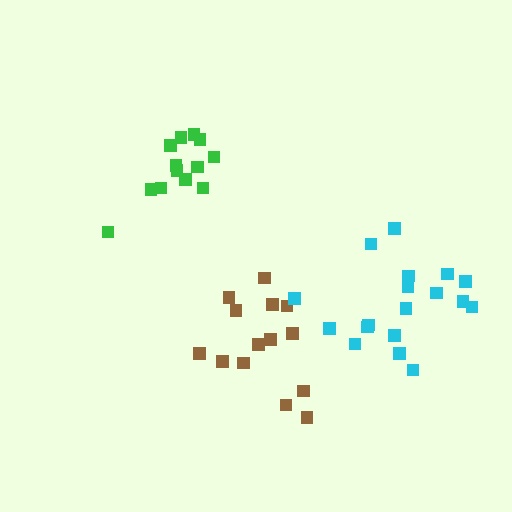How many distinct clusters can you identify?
There are 3 distinct clusters.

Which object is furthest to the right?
The cyan cluster is rightmost.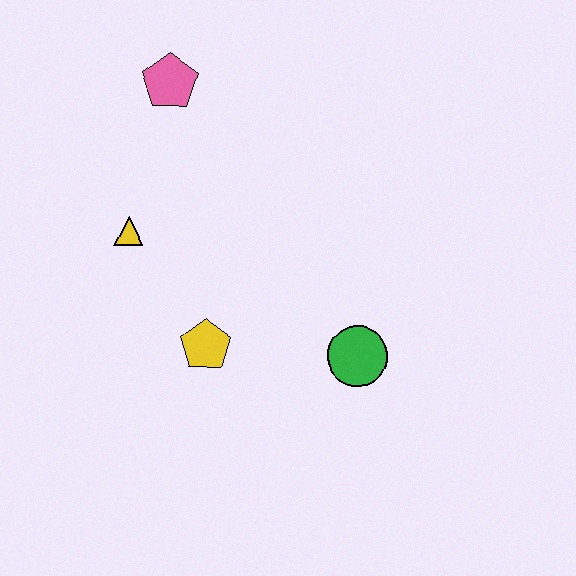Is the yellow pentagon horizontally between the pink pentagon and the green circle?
Yes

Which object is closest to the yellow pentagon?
The yellow triangle is closest to the yellow pentagon.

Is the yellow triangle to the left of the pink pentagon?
Yes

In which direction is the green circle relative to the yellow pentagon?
The green circle is to the right of the yellow pentagon.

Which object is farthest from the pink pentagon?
The green circle is farthest from the pink pentagon.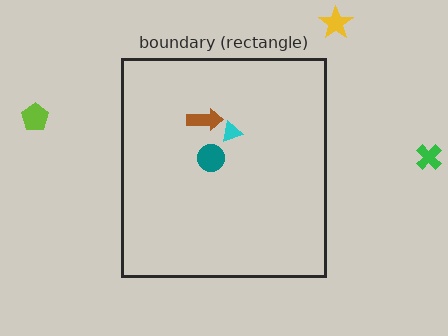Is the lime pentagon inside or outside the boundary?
Outside.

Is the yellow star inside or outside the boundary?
Outside.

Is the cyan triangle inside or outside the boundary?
Inside.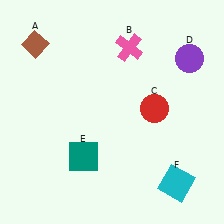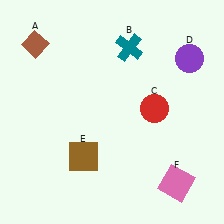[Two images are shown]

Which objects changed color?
B changed from pink to teal. E changed from teal to brown. F changed from cyan to pink.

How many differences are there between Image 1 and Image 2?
There are 3 differences between the two images.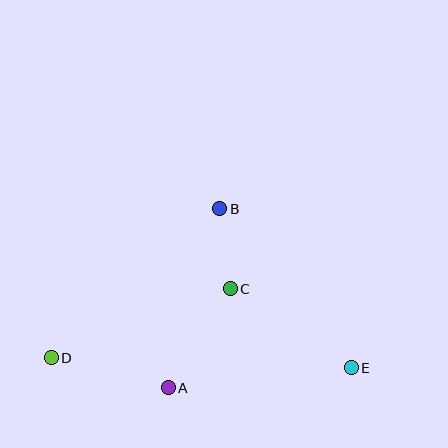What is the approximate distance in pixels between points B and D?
The distance between B and D is approximately 225 pixels.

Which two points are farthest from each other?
Points D and E are farthest from each other.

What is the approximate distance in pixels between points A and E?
The distance between A and E is approximately 184 pixels.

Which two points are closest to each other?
Points B and C are closest to each other.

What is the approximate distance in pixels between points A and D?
The distance between A and D is approximately 121 pixels.